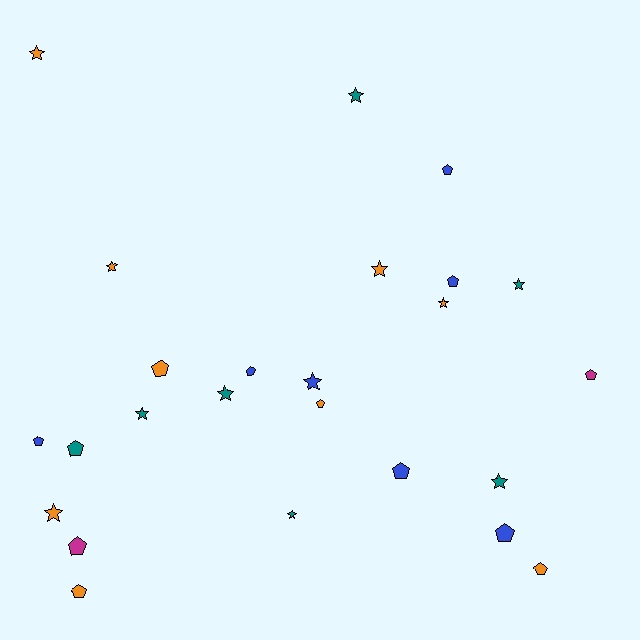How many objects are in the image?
There are 25 objects.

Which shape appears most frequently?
Pentagon, with 13 objects.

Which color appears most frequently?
Orange, with 9 objects.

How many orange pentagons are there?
There are 4 orange pentagons.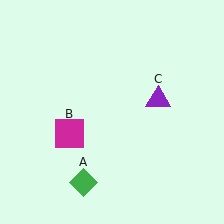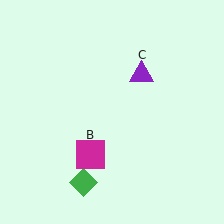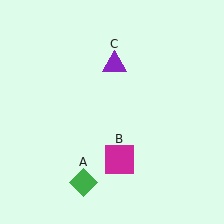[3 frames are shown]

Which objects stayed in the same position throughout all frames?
Green diamond (object A) remained stationary.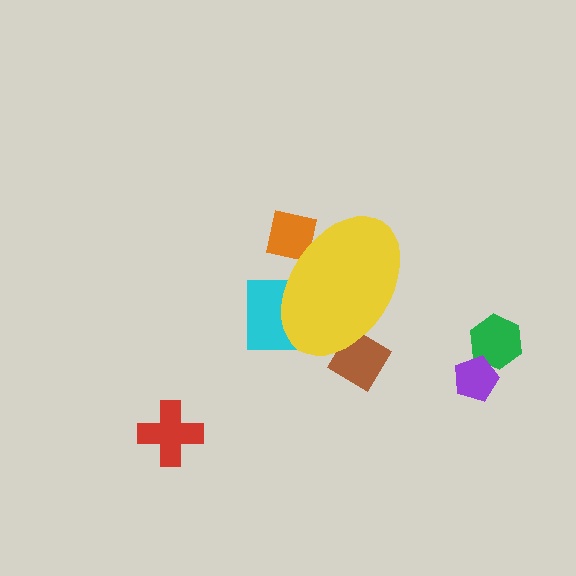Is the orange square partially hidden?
Yes, the orange square is partially hidden behind the yellow ellipse.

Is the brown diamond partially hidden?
Yes, the brown diamond is partially hidden behind the yellow ellipse.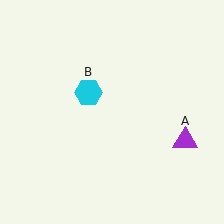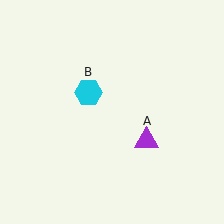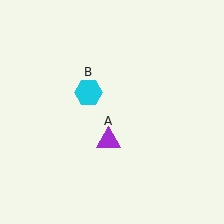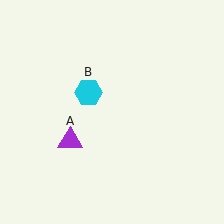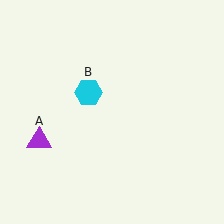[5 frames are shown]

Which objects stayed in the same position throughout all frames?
Cyan hexagon (object B) remained stationary.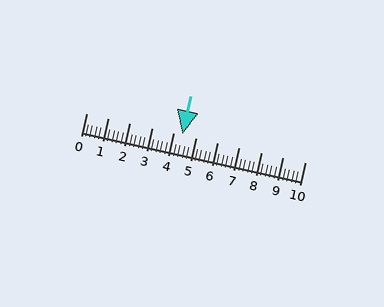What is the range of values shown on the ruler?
The ruler shows values from 0 to 10.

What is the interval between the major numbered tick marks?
The major tick marks are spaced 1 units apart.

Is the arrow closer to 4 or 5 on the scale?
The arrow is closer to 4.